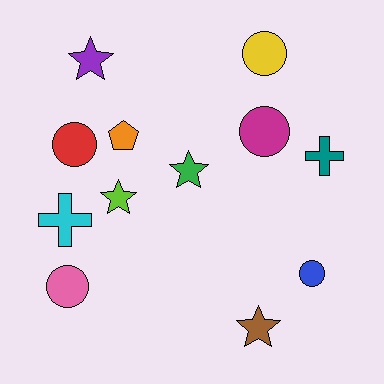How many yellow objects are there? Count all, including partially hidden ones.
There is 1 yellow object.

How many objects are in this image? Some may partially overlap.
There are 12 objects.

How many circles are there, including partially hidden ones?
There are 5 circles.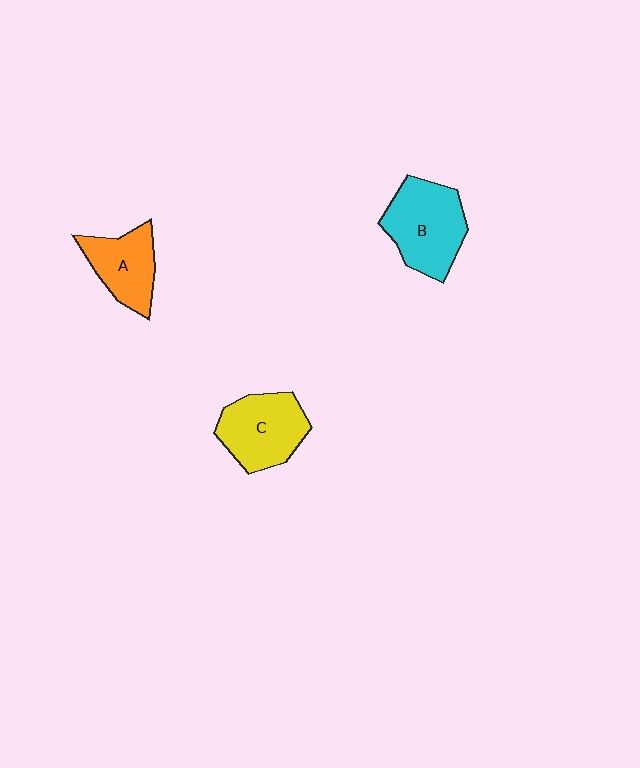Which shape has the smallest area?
Shape A (orange).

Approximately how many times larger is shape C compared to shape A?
Approximately 1.2 times.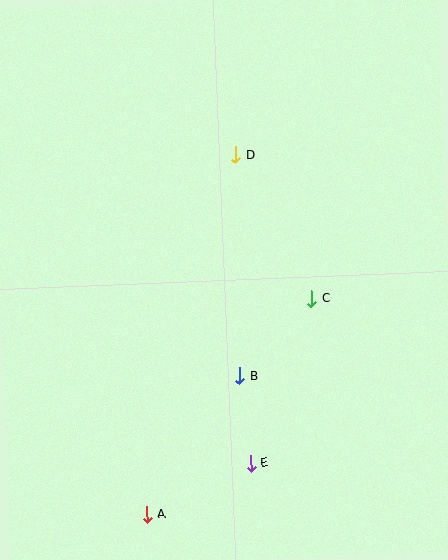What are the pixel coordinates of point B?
Point B is at (240, 376).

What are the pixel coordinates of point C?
Point C is at (312, 299).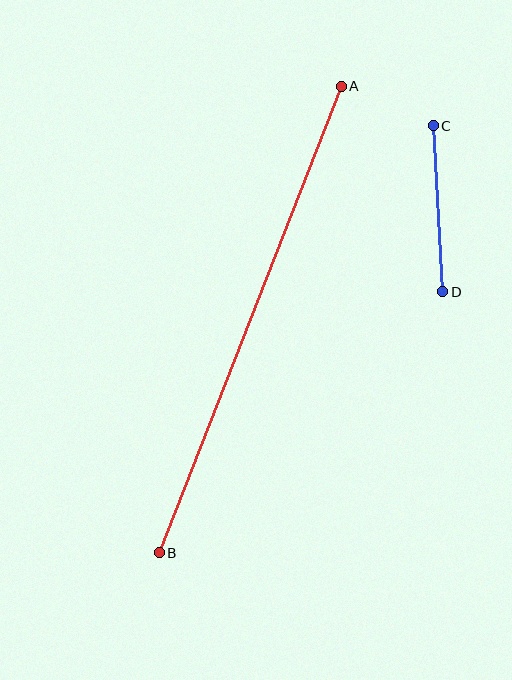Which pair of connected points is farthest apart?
Points A and B are farthest apart.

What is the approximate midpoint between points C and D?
The midpoint is at approximately (438, 209) pixels.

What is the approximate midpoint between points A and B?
The midpoint is at approximately (250, 320) pixels.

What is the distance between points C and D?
The distance is approximately 166 pixels.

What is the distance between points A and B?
The distance is approximately 501 pixels.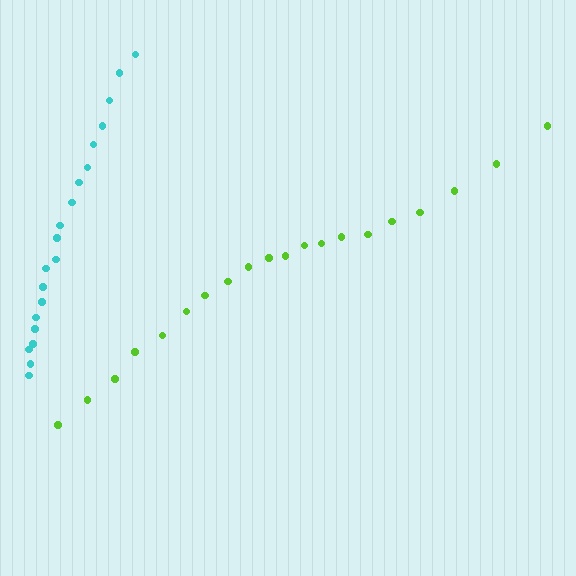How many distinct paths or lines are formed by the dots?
There are 2 distinct paths.